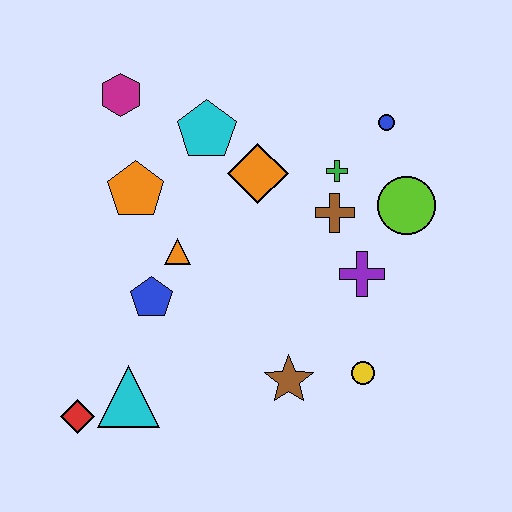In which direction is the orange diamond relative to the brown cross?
The orange diamond is to the left of the brown cross.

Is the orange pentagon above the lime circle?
Yes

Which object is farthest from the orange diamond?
The red diamond is farthest from the orange diamond.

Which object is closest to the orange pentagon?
The orange triangle is closest to the orange pentagon.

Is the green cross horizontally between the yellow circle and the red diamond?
Yes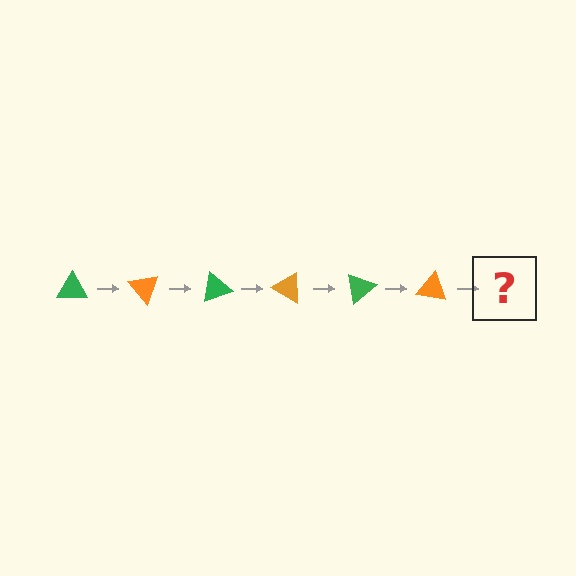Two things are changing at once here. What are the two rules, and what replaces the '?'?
The two rules are that it rotates 50 degrees each step and the color cycles through green and orange. The '?' should be a green triangle, rotated 300 degrees from the start.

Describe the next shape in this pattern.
It should be a green triangle, rotated 300 degrees from the start.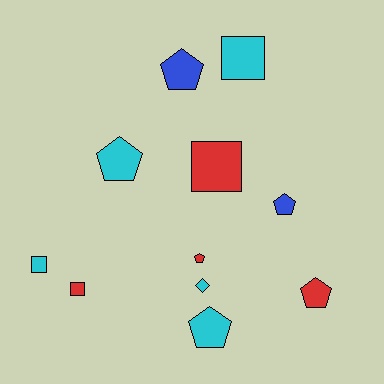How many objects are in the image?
There are 11 objects.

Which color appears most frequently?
Cyan, with 5 objects.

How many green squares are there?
There are no green squares.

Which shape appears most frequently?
Pentagon, with 6 objects.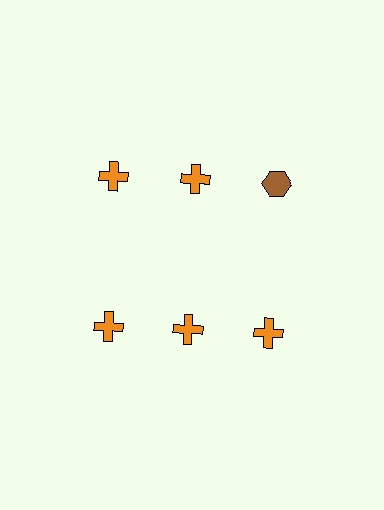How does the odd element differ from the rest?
It differs in both color (brown instead of orange) and shape (hexagon instead of cross).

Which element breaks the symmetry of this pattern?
The brown hexagon in the top row, center column breaks the symmetry. All other shapes are orange crosses.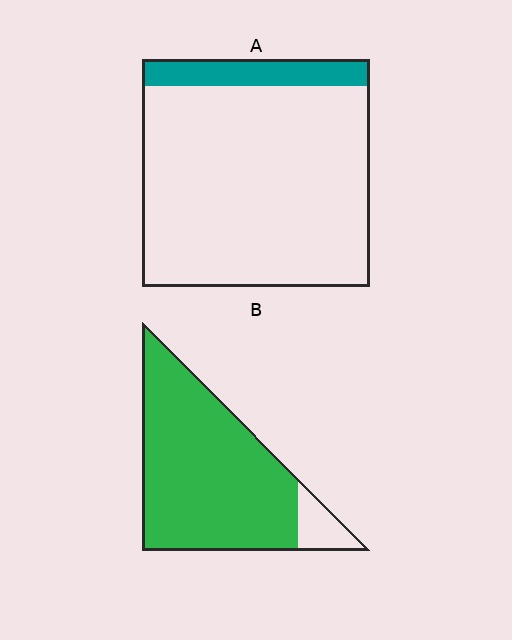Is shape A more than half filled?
No.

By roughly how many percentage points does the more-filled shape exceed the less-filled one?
By roughly 80 percentage points (B over A).